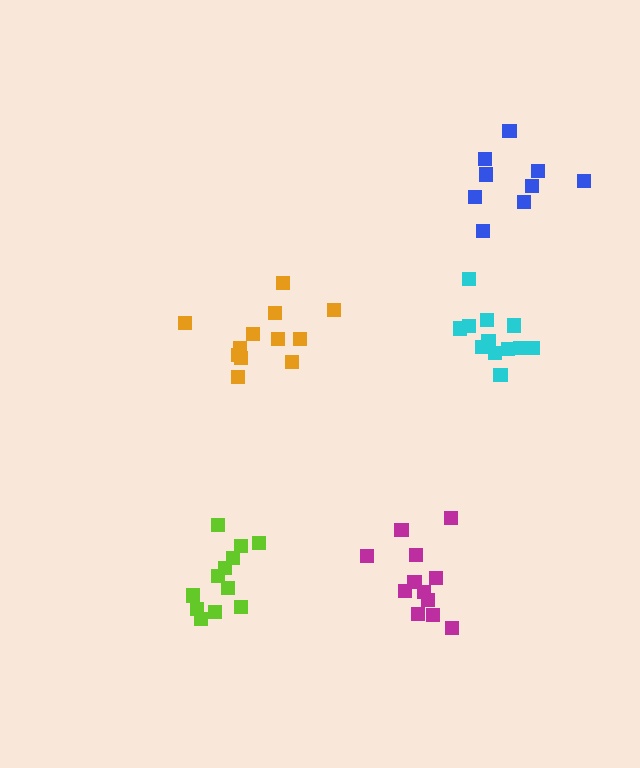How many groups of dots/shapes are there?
There are 5 groups.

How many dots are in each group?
Group 1: 12 dots, Group 2: 9 dots, Group 3: 12 dots, Group 4: 12 dots, Group 5: 12 dots (57 total).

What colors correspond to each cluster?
The clusters are colored: cyan, blue, magenta, orange, lime.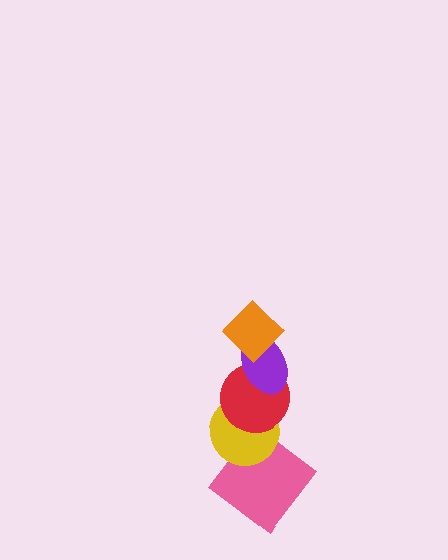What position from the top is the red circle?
The red circle is 3rd from the top.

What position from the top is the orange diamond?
The orange diamond is 1st from the top.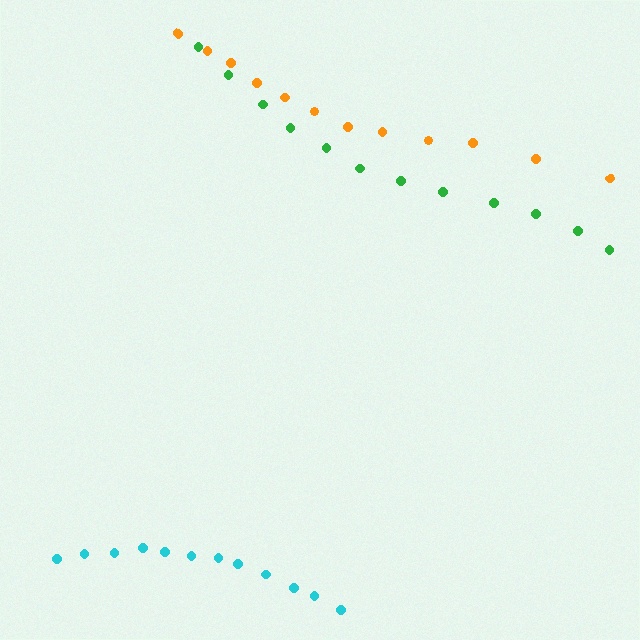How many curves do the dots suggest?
There are 3 distinct paths.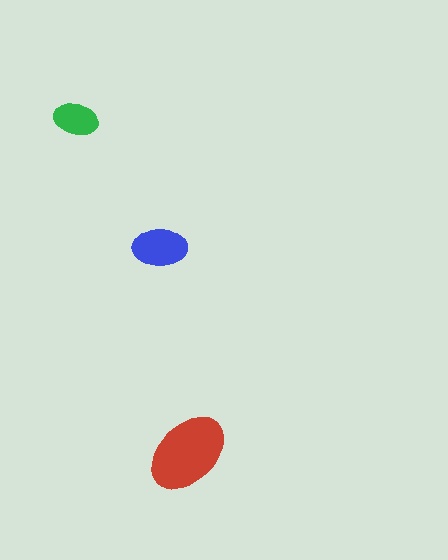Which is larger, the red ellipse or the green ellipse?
The red one.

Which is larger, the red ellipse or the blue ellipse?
The red one.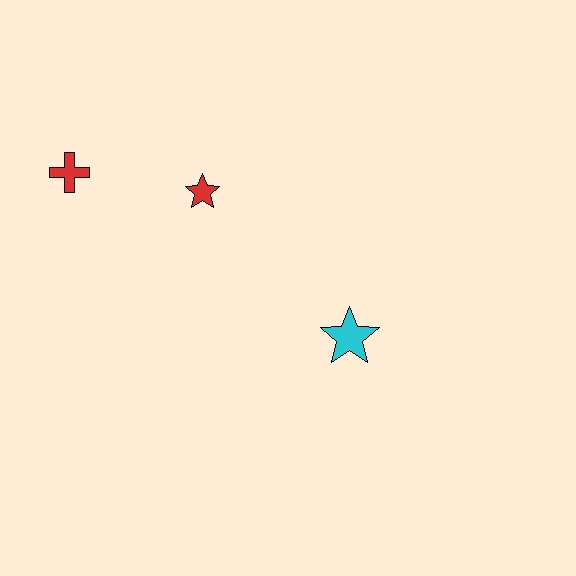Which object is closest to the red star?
The red cross is closest to the red star.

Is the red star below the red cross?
Yes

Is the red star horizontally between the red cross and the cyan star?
Yes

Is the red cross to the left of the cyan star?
Yes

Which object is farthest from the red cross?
The cyan star is farthest from the red cross.